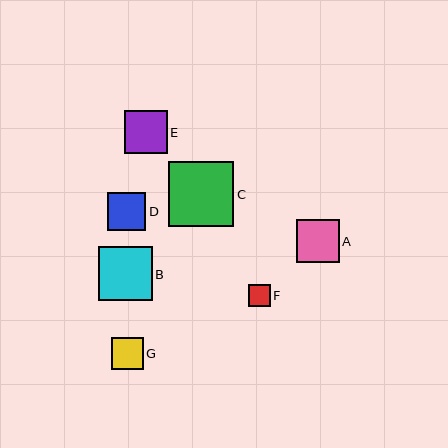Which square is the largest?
Square C is the largest with a size of approximately 65 pixels.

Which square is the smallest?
Square F is the smallest with a size of approximately 22 pixels.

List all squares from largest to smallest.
From largest to smallest: C, B, E, A, D, G, F.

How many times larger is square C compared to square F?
Square C is approximately 3.0 times the size of square F.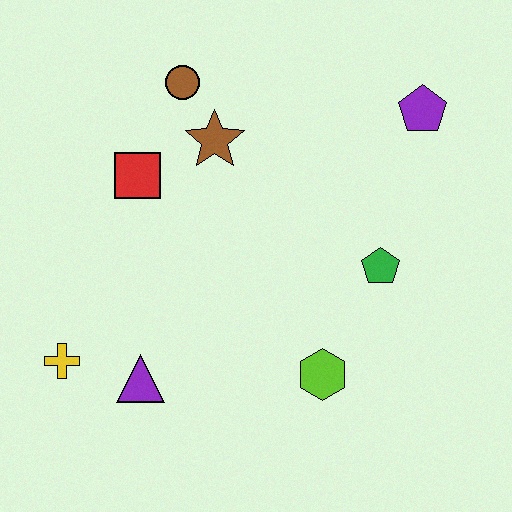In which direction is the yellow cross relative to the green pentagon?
The yellow cross is to the left of the green pentagon.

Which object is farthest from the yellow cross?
The purple pentagon is farthest from the yellow cross.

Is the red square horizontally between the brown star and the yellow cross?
Yes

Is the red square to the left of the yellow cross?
No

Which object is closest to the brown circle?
The brown star is closest to the brown circle.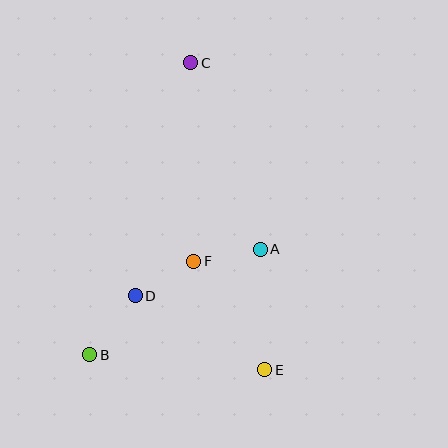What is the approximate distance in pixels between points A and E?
The distance between A and E is approximately 121 pixels.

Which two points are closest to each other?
Points A and F are closest to each other.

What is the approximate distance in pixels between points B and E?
The distance between B and E is approximately 176 pixels.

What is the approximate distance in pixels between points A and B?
The distance between A and B is approximately 200 pixels.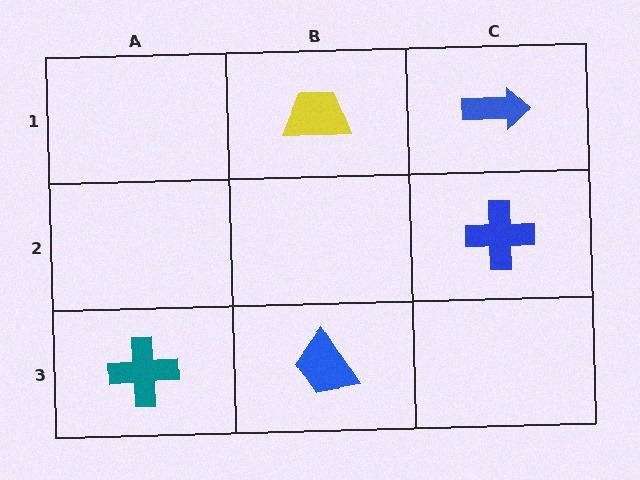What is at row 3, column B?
A blue trapezoid.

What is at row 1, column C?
A blue arrow.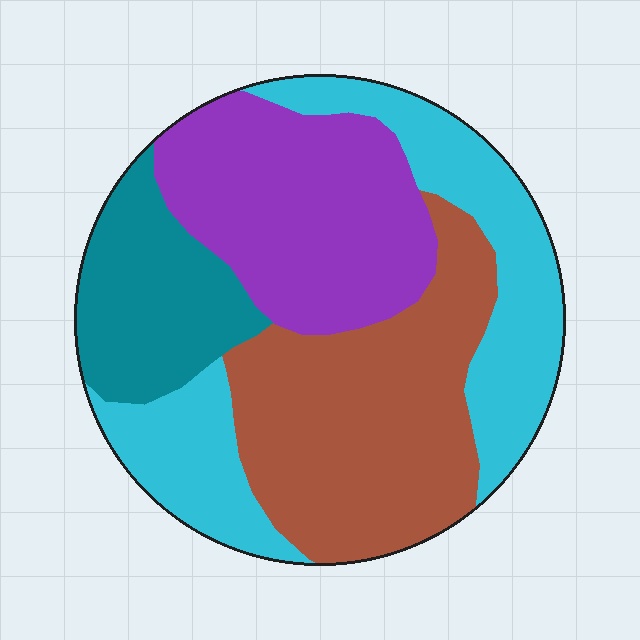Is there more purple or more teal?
Purple.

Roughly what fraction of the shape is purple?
Purple covers around 25% of the shape.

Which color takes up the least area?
Teal, at roughly 15%.